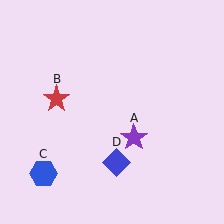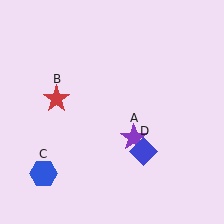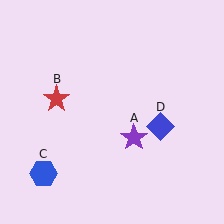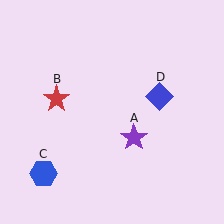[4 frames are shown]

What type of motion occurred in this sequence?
The blue diamond (object D) rotated counterclockwise around the center of the scene.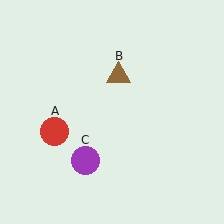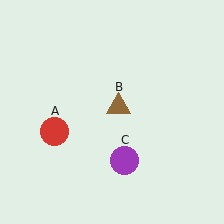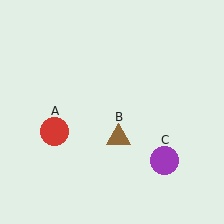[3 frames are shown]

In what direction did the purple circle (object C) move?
The purple circle (object C) moved right.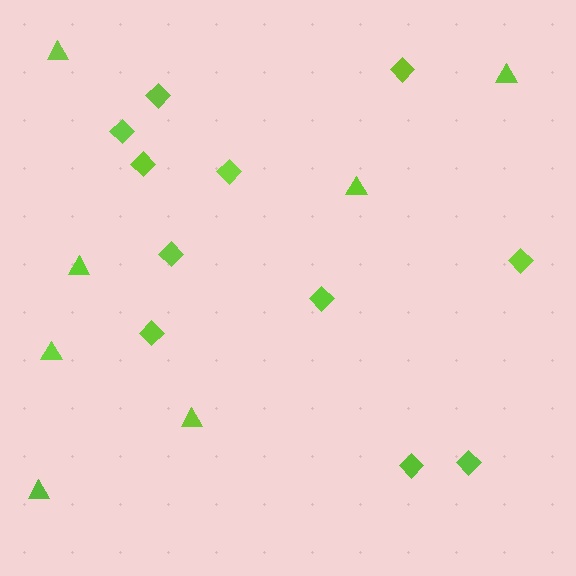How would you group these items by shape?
There are 2 groups: one group of diamonds (11) and one group of triangles (7).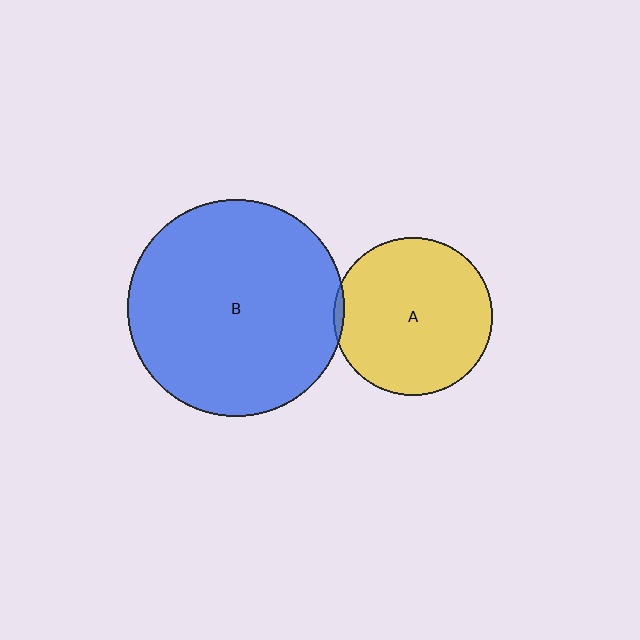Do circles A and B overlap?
Yes.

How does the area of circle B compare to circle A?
Approximately 1.9 times.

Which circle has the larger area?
Circle B (blue).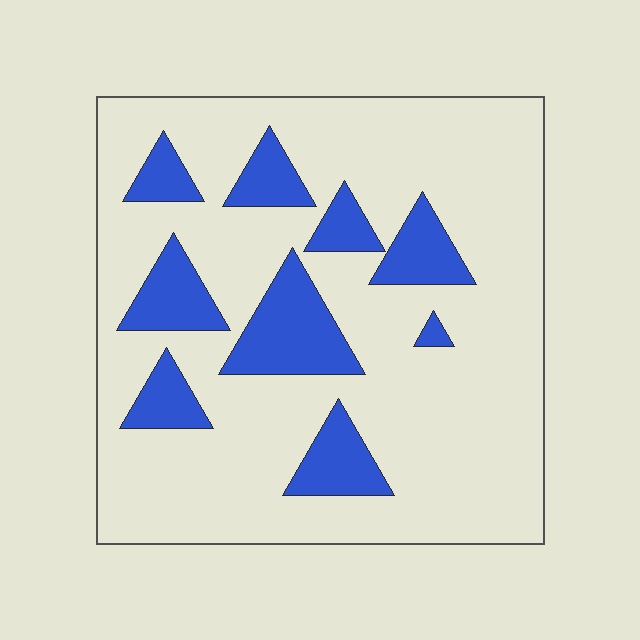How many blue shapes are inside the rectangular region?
9.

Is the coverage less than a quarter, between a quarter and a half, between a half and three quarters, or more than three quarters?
Less than a quarter.